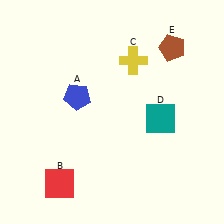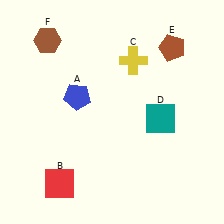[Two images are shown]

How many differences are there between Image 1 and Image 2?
There is 1 difference between the two images.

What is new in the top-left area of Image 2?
A brown hexagon (F) was added in the top-left area of Image 2.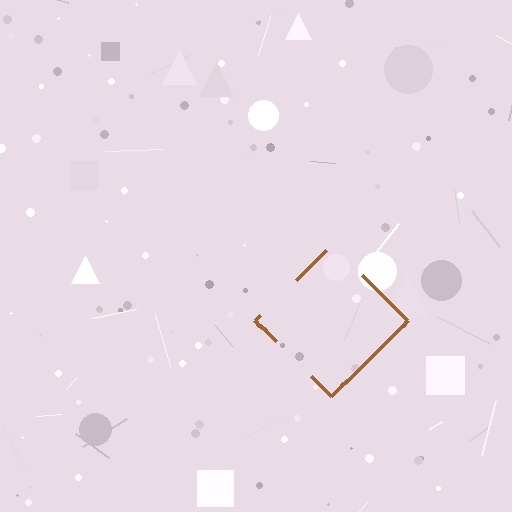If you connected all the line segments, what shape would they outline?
They would outline a diamond.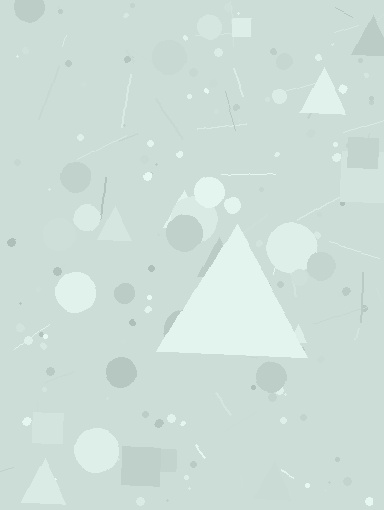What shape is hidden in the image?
A triangle is hidden in the image.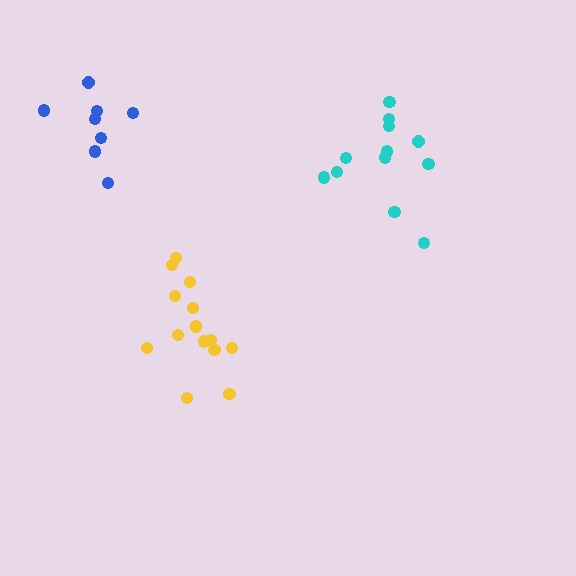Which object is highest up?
The blue cluster is topmost.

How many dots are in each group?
Group 1: 14 dots, Group 2: 12 dots, Group 3: 8 dots (34 total).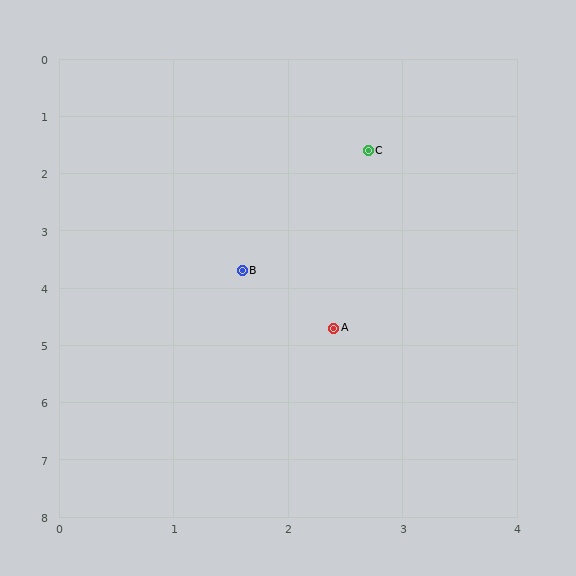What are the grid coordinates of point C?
Point C is at approximately (2.7, 1.6).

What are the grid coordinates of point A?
Point A is at approximately (2.4, 4.7).